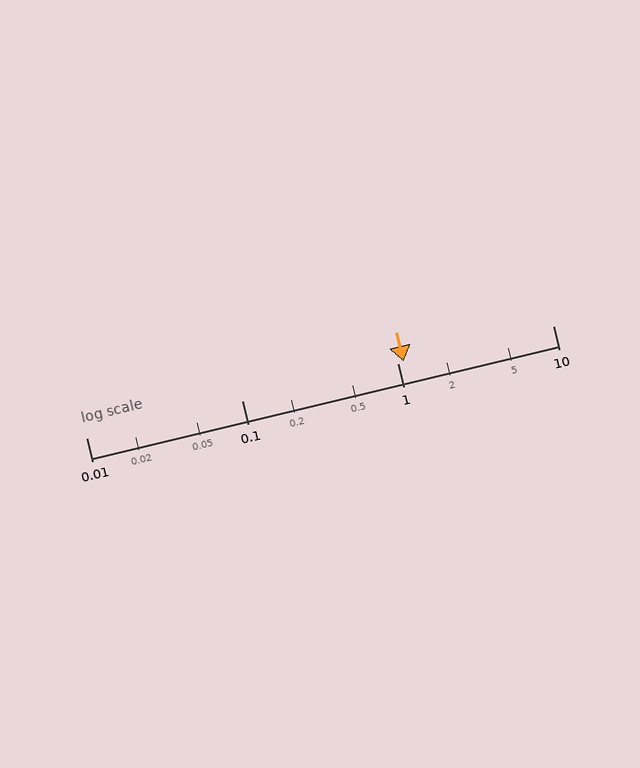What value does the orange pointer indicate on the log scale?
The pointer indicates approximately 1.1.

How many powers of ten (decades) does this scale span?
The scale spans 3 decades, from 0.01 to 10.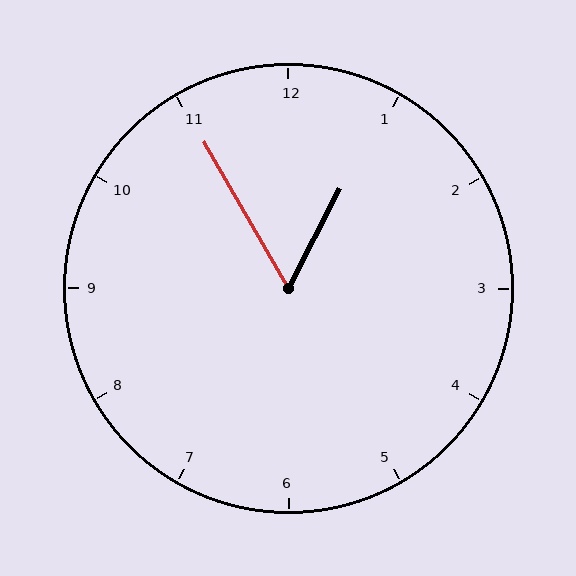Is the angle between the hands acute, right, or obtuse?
It is acute.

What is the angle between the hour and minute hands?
Approximately 58 degrees.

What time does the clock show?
12:55.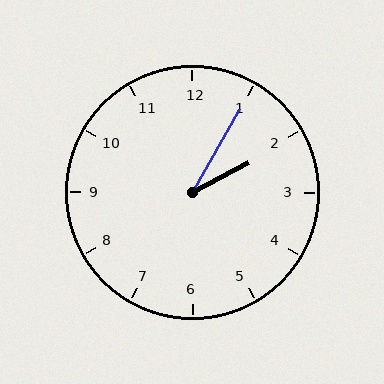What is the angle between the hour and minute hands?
Approximately 32 degrees.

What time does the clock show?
2:05.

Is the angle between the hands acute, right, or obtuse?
It is acute.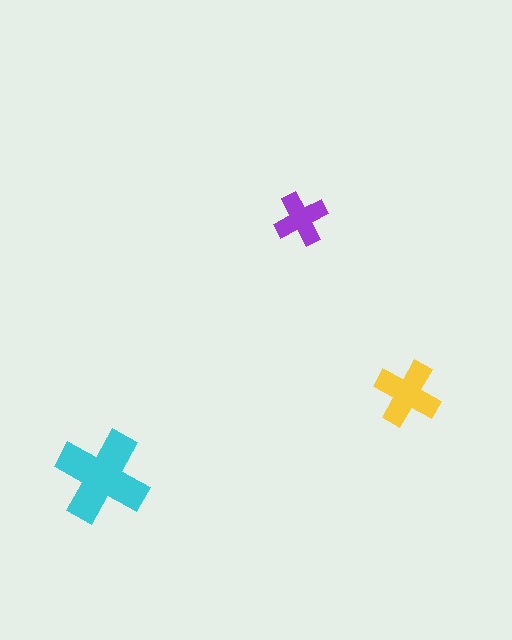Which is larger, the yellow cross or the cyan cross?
The cyan one.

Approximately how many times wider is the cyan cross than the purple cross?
About 1.5 times wider.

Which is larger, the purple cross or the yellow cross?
The yellow one.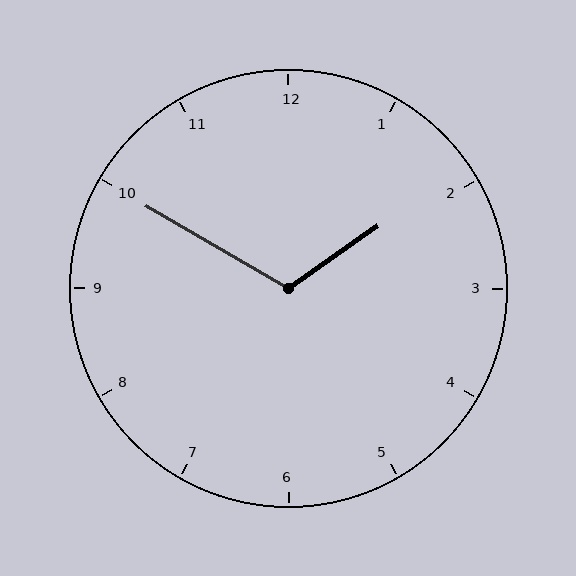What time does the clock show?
1:50.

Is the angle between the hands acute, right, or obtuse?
It is obtuse.